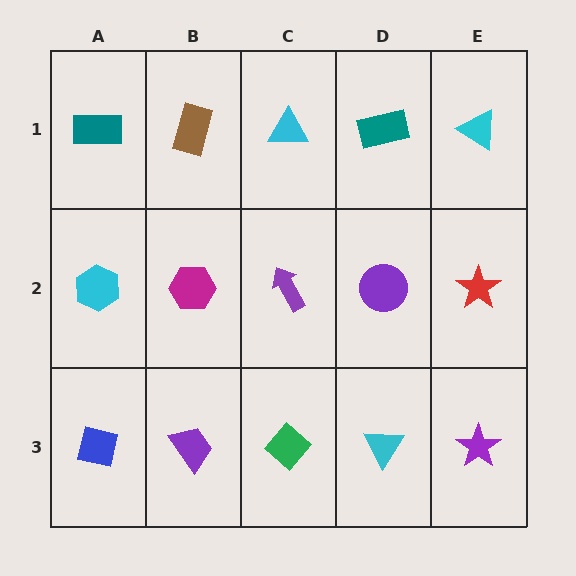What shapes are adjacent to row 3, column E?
A red star (row 2, column E), a cyan triangle (row 3, column D).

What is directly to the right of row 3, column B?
A green diamond.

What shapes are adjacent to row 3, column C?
A purple arrow (row 2, column C), a purple trapezoid (row 3, column B), a cyan triangle (row 3, column D).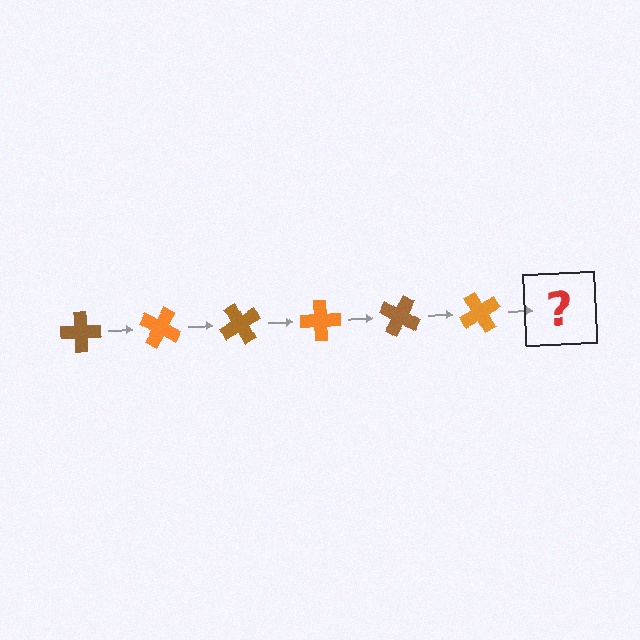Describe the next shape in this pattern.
It should be a brown cross, rotated 180 degrees from the start.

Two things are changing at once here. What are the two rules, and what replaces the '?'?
The two rules are that it rotates 30 degrees each step and the color cycles through brown and orange. The '?' should be a brown cross, rotated 180 degrees from the start.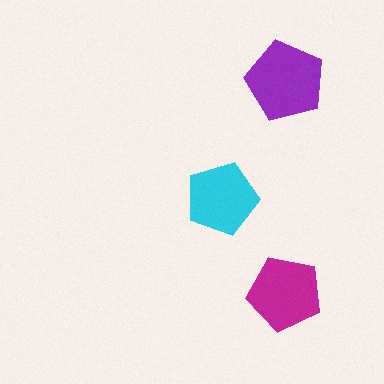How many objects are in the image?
There are 3 objects in the image.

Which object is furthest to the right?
The purple pentagon is rightmost.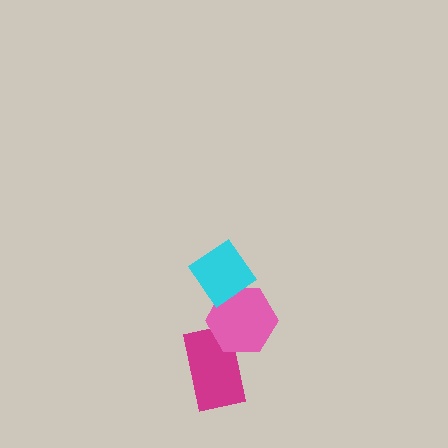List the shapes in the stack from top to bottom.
From top to bottom: the cyan diamond, the pink hexagon, the magenta rectangle.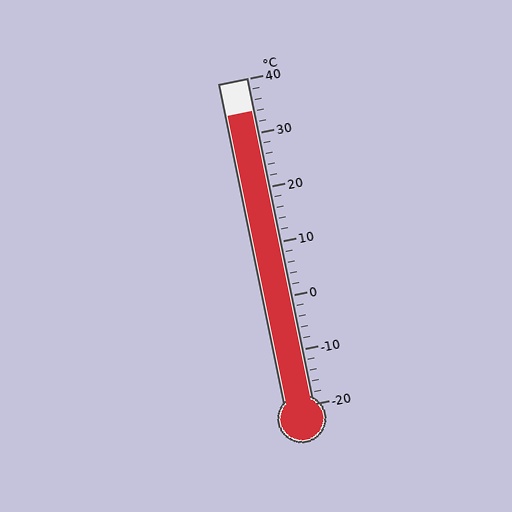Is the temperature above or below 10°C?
The temperature is above 10°C.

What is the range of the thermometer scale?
The thermometer scale ranges from -20°C to 40°C.